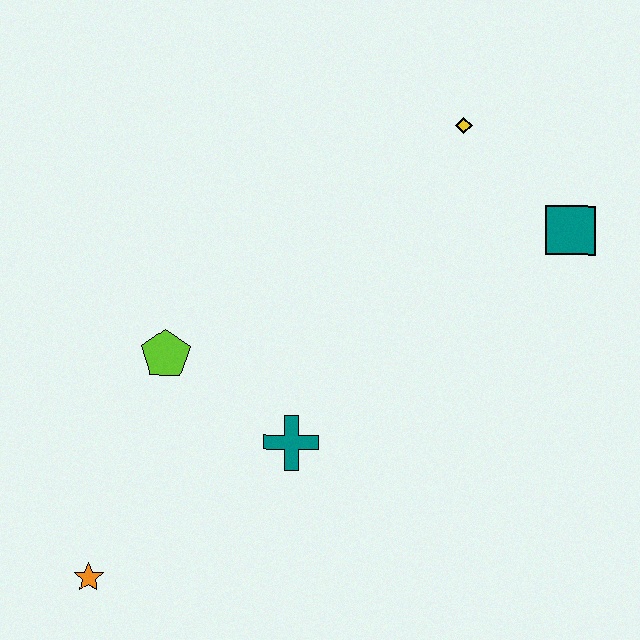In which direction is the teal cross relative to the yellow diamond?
The teal cross is below the yellow diamond.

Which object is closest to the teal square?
The yellow diamond is closest to the teal square.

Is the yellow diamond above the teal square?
Yes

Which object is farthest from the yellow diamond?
The orange star is farthest from the yellow diamond.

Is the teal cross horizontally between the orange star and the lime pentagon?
No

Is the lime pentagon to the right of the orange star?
Yes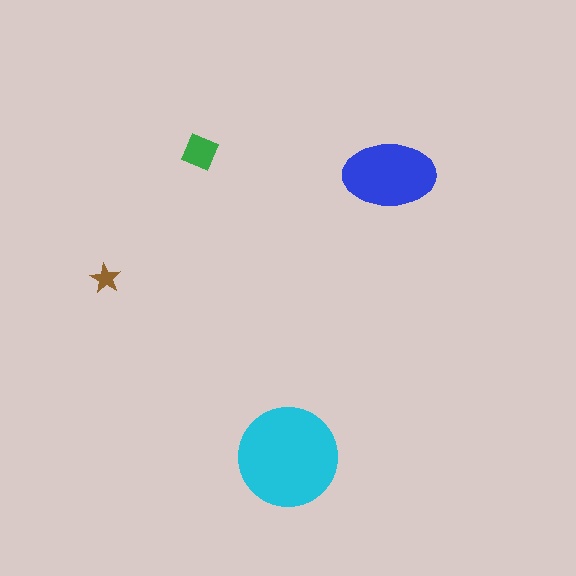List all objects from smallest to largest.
The brown star, the green square, the blue ellipse, the cyan circle.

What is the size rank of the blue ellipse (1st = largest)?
2nd.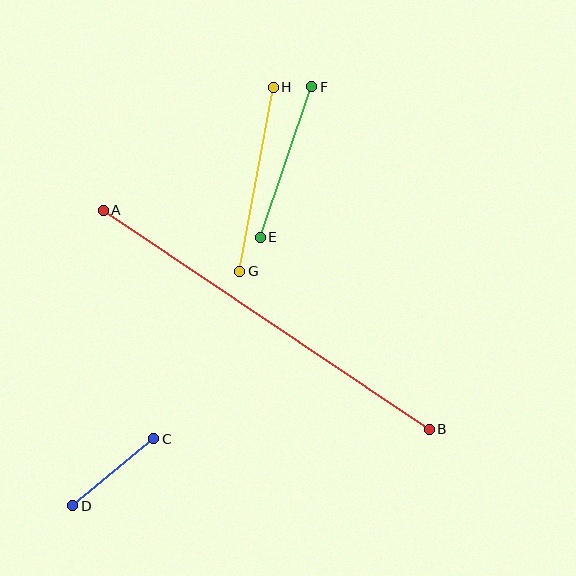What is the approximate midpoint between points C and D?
The midpoint is at approximately (113, 472) pixels.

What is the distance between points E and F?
The distance is approximately 159 pixels.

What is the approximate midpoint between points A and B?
The midpoint is at approximately (266, 320) pixels.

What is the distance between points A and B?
The distance is approximately 392 pixels.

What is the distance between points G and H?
The distance is approximately 187 pixels.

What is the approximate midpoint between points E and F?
The midpoint is at approximately (286, 162) pixels.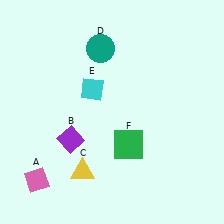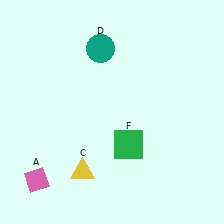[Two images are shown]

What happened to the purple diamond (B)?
The purple diamond (B) was removed in Image 2. It was in the bottom-left area of Image 1.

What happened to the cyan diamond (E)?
The cyan diamond (E) was removed in Image 2. It was in the top-left area of Image 1.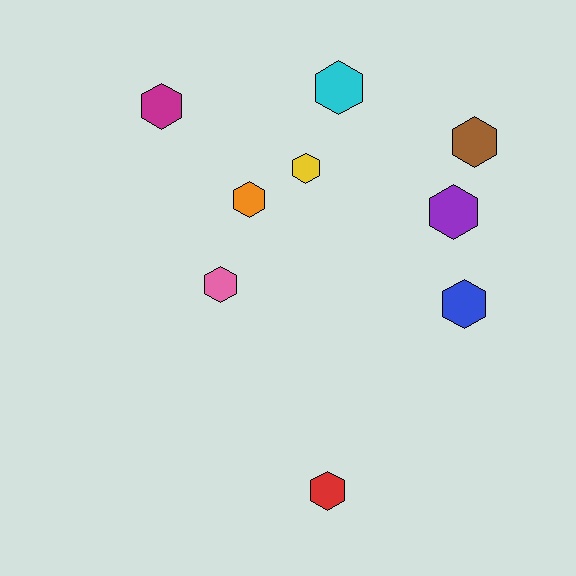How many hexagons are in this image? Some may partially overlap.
There are 9 hexagons.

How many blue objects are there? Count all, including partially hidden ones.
There is 1 blue object.